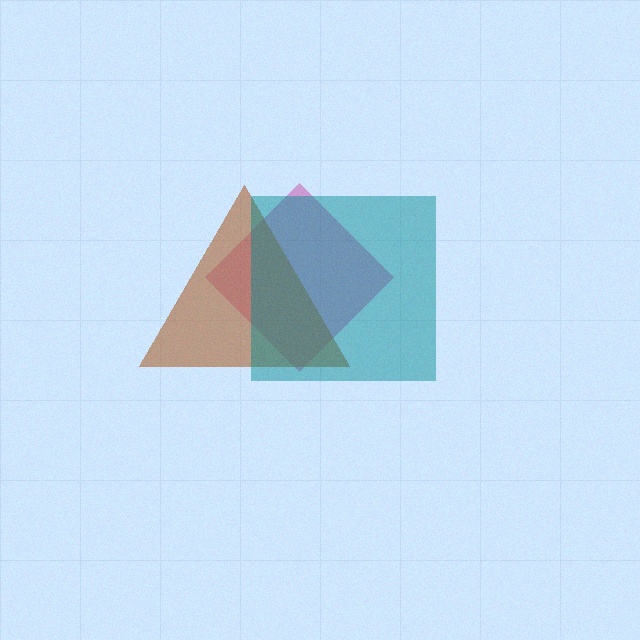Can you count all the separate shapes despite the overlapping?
Yes, there are 3 separate shapes.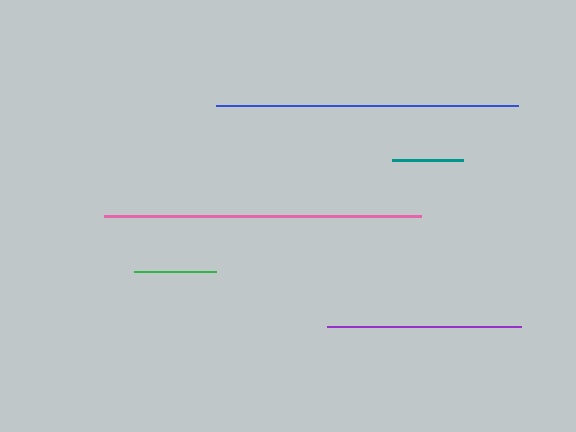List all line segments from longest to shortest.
From longest to shortest: pink, blue, purple, green, teal.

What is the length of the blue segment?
The blue segment is approximately 302 pixels long.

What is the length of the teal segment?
The teal segment is approximately 71 pixels long.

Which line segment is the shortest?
The teal line is the shortest at approximately 71 pixels.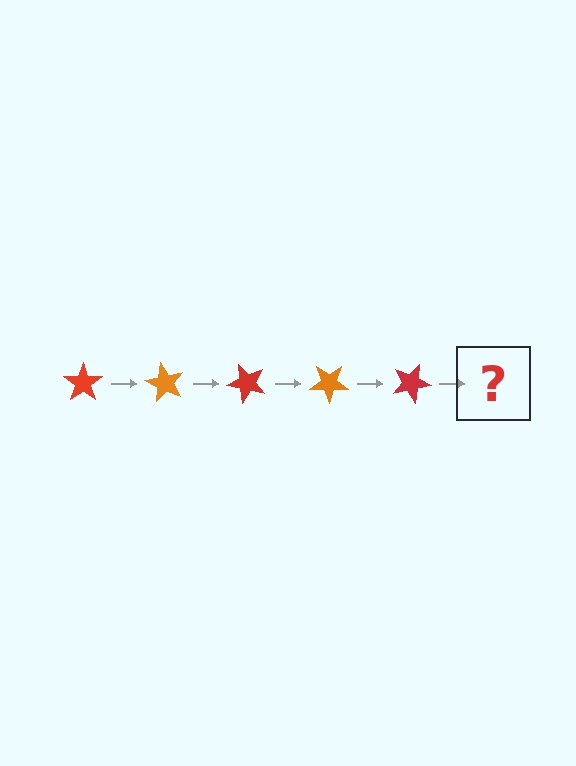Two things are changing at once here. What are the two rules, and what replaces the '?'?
The two rules are that it rotates 60 degrees each step and the color cycles through red and orange. The '?' should be an orange star, rotated 300 degrees from the start.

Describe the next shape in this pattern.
It should be an orange star, rotated 300 degrees from the start.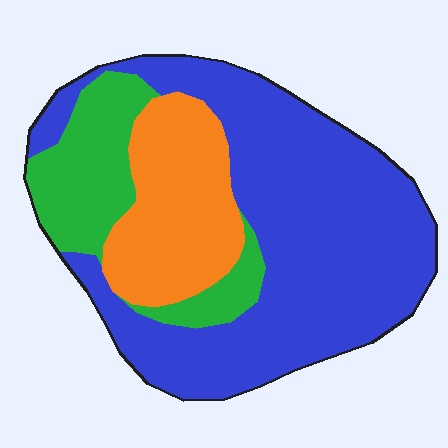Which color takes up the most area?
Blue, at roughly 60%.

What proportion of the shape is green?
Green covers 19% of the shape.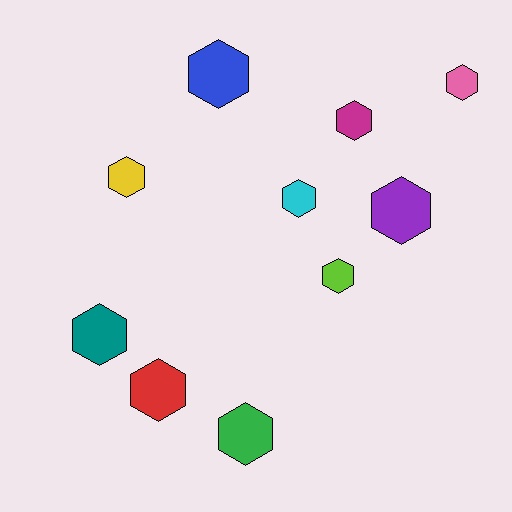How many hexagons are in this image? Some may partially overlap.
There are 10 hexagons.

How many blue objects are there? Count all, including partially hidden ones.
There is 1 blue object.